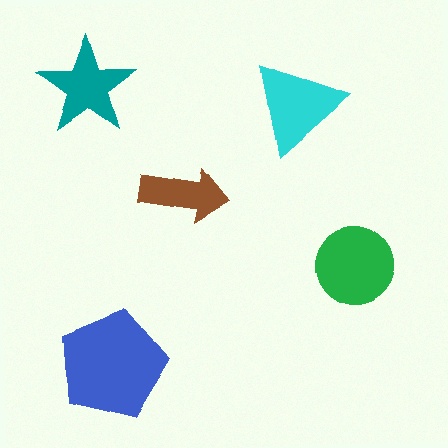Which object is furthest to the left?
The teal star is leftmost.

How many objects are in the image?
There are 5 objects in the image.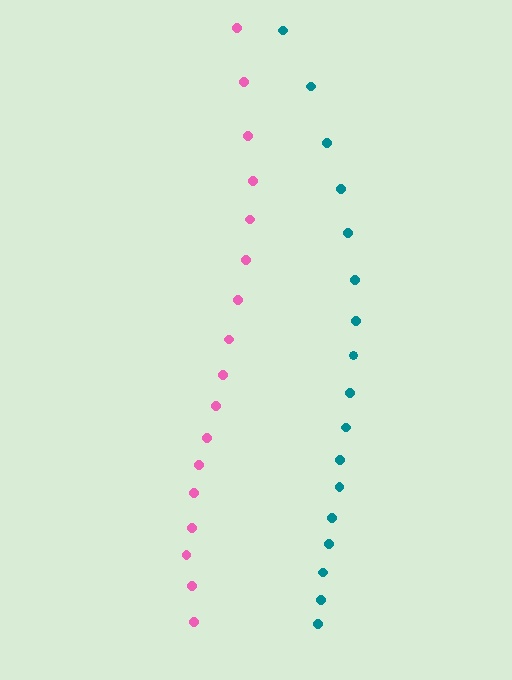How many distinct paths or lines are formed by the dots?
There are 2 distinct paths.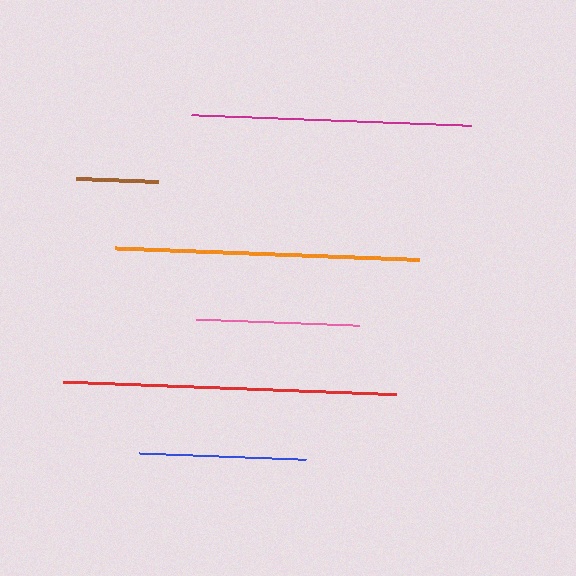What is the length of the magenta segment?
The magenta segment is approximately 280 pixels long.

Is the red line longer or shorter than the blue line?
The red line is longer than the blue line.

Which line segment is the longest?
The red line is the longest at approximately 334 pixels.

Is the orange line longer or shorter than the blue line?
The orange line is longer than the blue line.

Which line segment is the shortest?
The brown line is the shortest at approximately 82 pixels.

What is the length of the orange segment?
The orange segment is approximately 304 pixels long.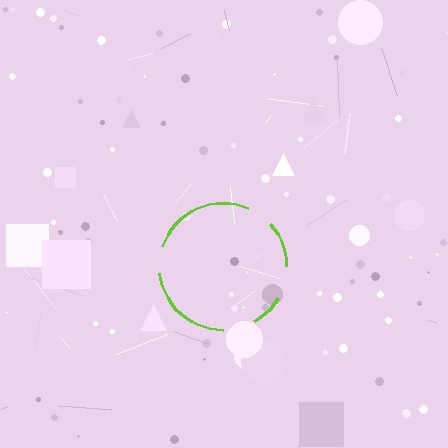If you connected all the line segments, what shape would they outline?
They would outline a circle.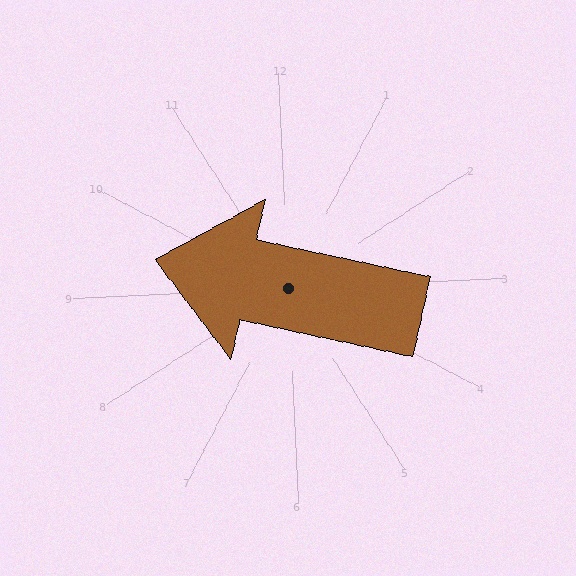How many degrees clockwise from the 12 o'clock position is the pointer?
Approximately 285 degrees.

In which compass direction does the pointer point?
West.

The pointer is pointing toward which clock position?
Roughly 9 o'clock.